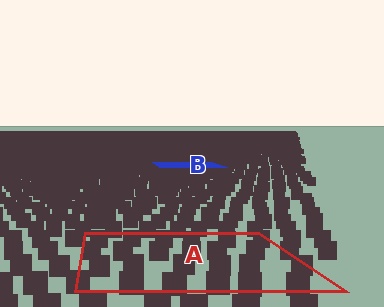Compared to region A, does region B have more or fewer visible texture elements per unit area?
Region B has more texture elements per unit area — they are packed more densely because it is farther away.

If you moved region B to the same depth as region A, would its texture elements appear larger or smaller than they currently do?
They would appear larger. At a closer depth, the same texture elements are projected at a bigger on-screen size.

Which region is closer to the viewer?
Region A is closer. The texture elements there are larger and more spread out.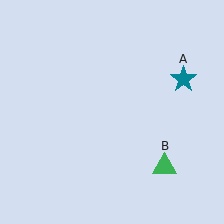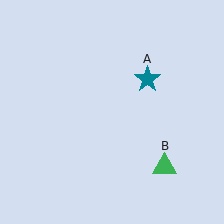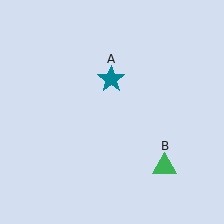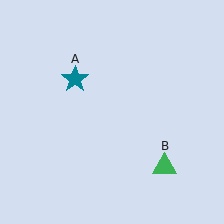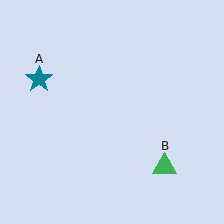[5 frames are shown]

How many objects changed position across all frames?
1 object changed position: teal star (object A).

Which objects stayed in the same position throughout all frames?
Green triangle (object B) remained stationary.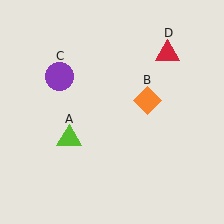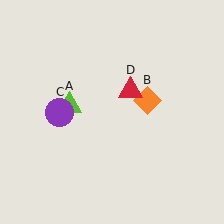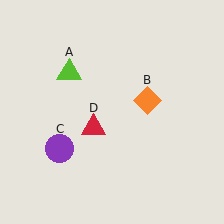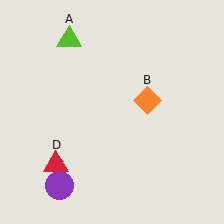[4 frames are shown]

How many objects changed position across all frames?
3 objects changed position: lime triangle (object A), purple circle (object C), red triangle (object D).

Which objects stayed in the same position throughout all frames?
Orange diamond (object B) remained stationary.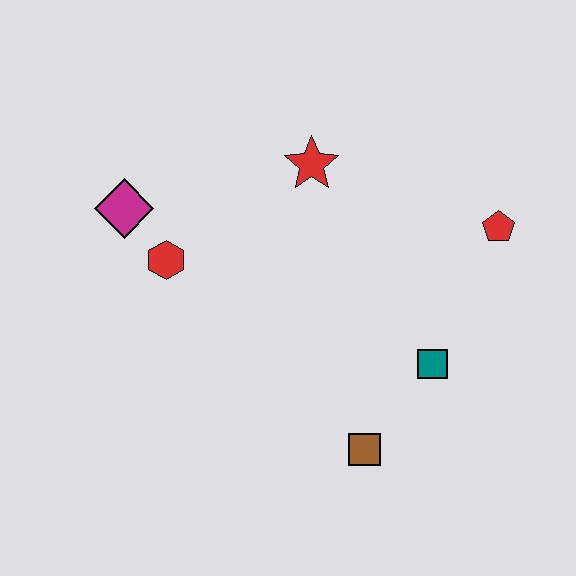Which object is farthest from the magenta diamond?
The red pentagon is farthest from the magenta diamond.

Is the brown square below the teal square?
Yes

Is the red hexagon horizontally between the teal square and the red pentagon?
No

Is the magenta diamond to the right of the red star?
No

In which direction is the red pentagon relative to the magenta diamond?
The red pentagon is to the right of the magenta diamond.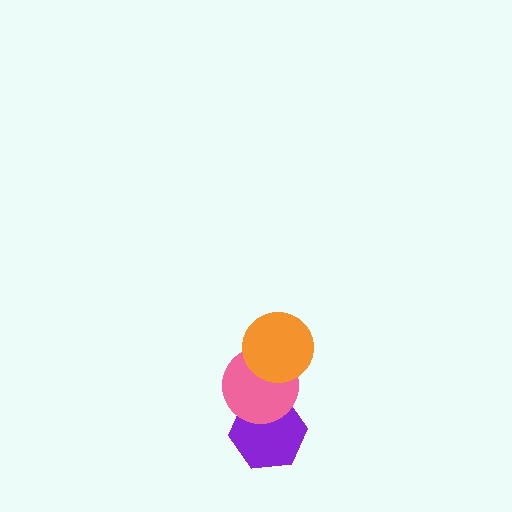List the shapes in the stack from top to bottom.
From top to bottom: the orange circle, the pink circle, the purple hexagon.